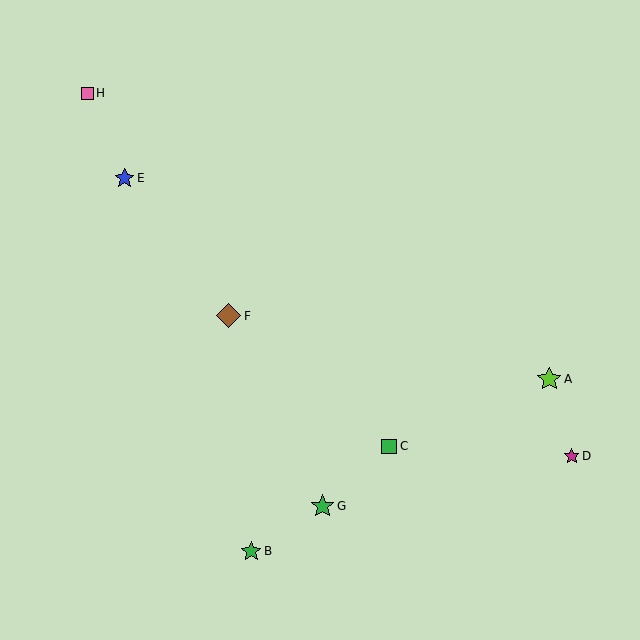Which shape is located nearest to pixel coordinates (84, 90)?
The pink square (labeled H) at (87, 93) is nearest to that location.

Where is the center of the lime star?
The center of the lime star is at (549, 379).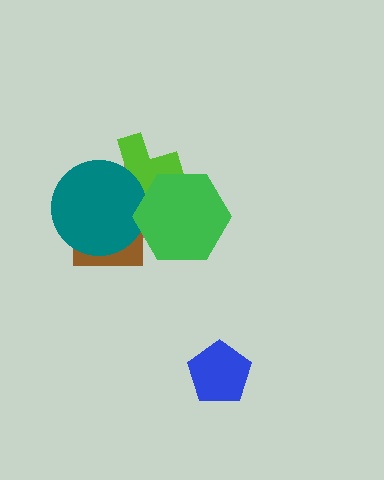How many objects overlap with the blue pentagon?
0 objects overlap with the blue pentagon.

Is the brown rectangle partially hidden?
Yes, it is partially covered by another shape.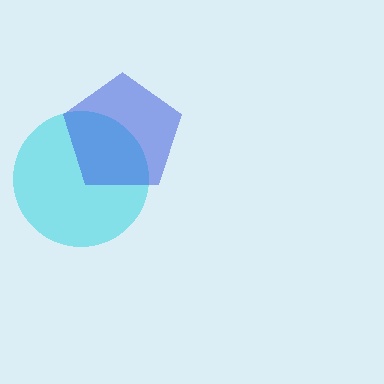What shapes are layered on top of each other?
The layered shapes are: a cyan circle, a blue pentagon.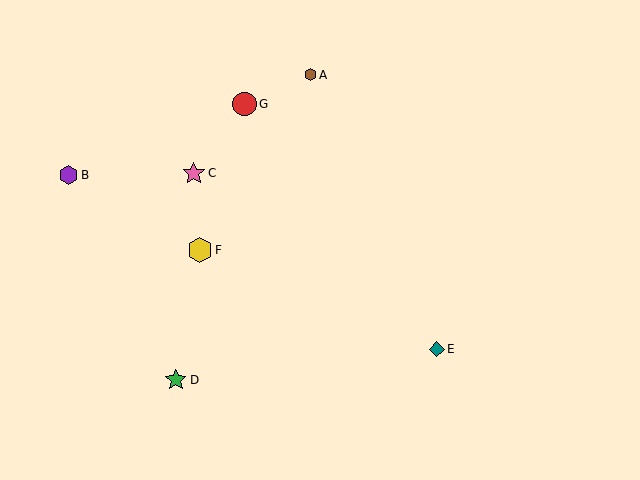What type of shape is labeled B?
Shape B is a purple hexagon.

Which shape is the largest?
The yellow hexagon (labeled F) is the largest.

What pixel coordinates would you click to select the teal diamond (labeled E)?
Click at (437, 349) to select the teal diamond E.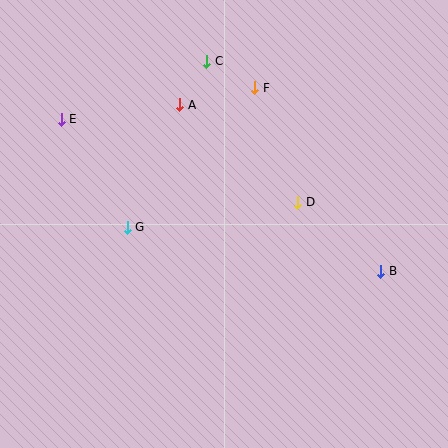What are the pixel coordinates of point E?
Point E is at (61, 119).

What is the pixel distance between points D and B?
The distance between D and B is 108 pixels.